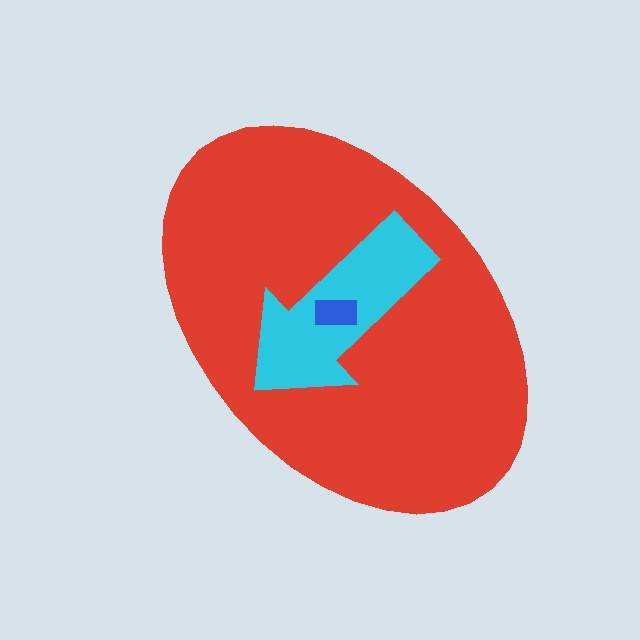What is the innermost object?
The blue rectangle.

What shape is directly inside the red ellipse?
The cyan arrow.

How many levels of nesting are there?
3.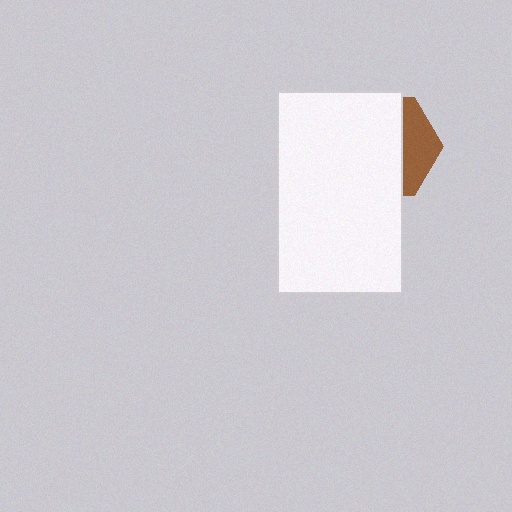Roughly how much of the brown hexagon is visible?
A small part of it is visible (roughly 30%).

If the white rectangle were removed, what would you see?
You would see the complete brown hexagon.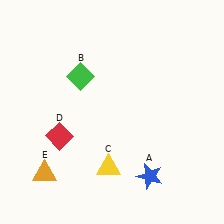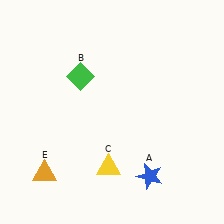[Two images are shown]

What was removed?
The red diamond (D) was removed in Image 2.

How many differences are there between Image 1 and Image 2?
There is 1 difference between the two images.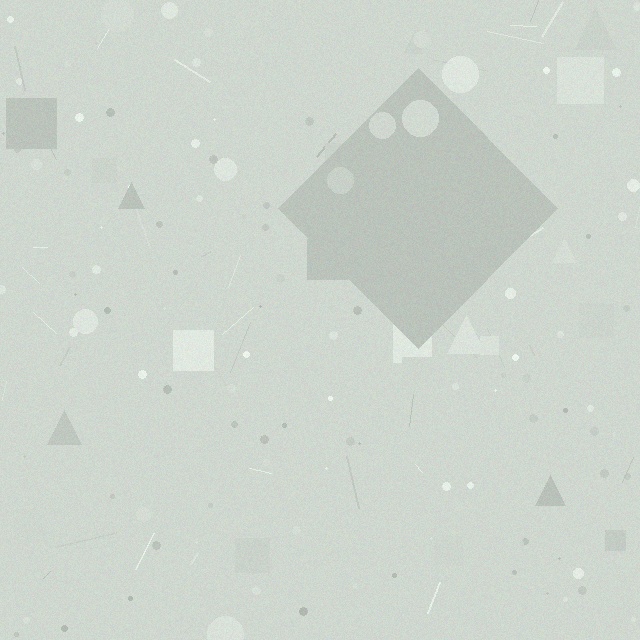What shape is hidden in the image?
A diamond is hidden in the image.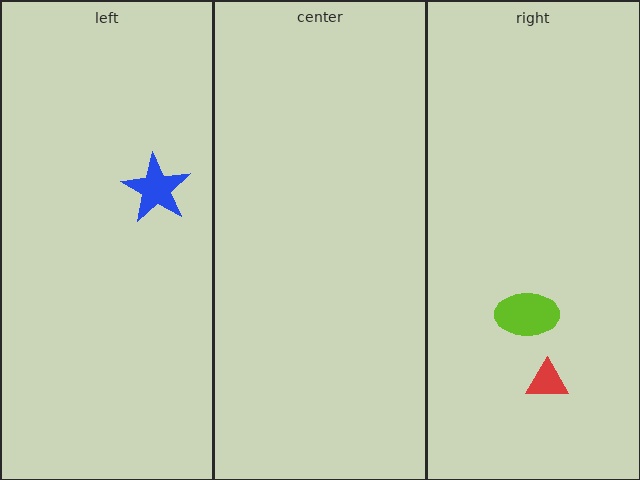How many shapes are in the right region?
2.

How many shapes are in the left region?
1.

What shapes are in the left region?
The blue star.